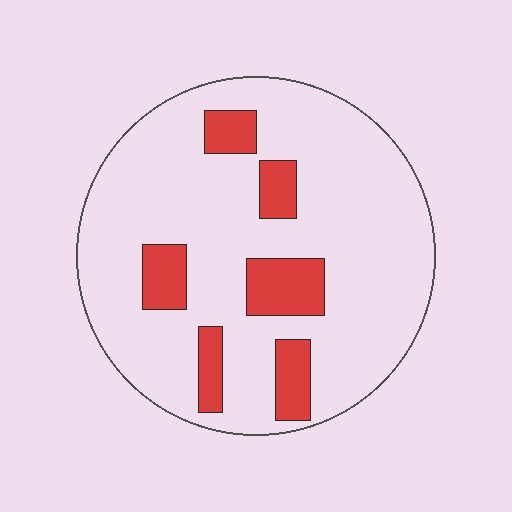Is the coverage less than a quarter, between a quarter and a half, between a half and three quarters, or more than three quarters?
Less than a quarter.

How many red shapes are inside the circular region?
6.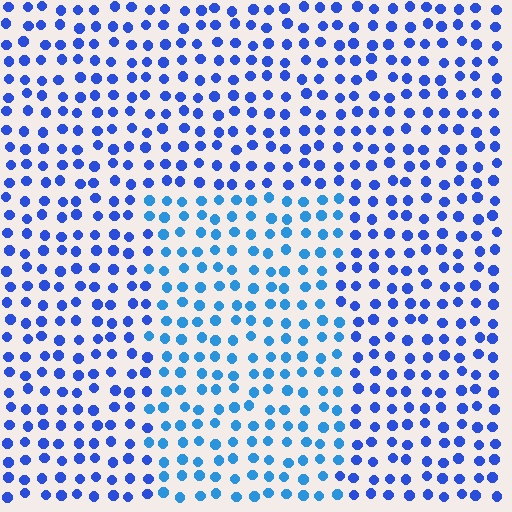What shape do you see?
I see a rectangle.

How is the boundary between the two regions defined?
The boundary is defined purely by a slight shift in hue (about 24 degrees). Spacing, size, and orientation are identical on both sides.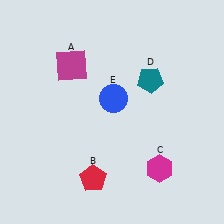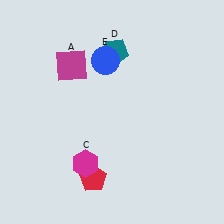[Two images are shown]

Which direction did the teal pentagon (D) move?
The teal pentagon (D) moved left.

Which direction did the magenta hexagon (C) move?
The magenta hexagon (C) moved left.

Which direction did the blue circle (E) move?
The blue circle (E) moved up.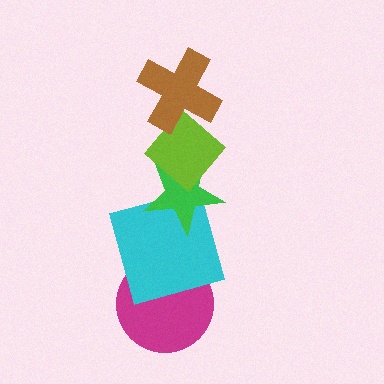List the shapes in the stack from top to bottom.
From top to bottom: the brown cross, the lime diamond, the green star, the cyan square, the magenta circle.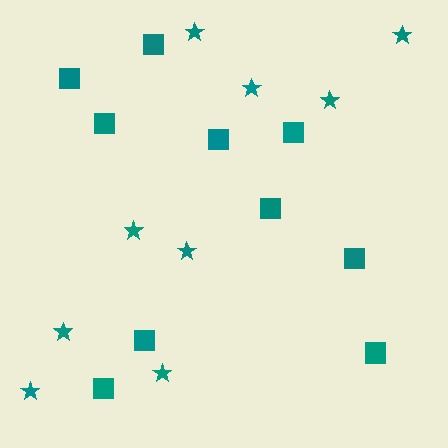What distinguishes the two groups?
There are 2 groups: one group of squares (10) and one group of stars (9).